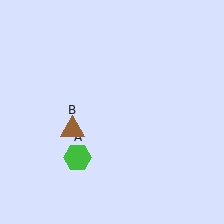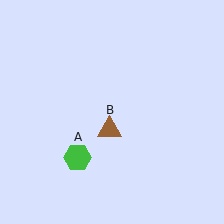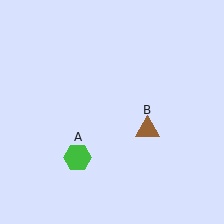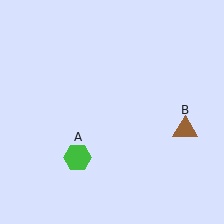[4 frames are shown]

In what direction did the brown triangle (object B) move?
The brown triangle (object B) moved right.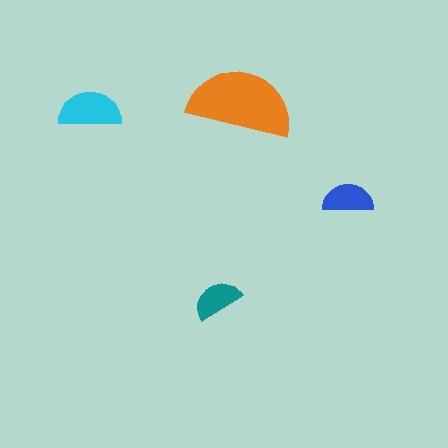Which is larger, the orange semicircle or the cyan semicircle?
The orange one.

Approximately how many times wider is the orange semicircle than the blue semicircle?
About 2 times wider.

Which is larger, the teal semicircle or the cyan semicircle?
The cyan one.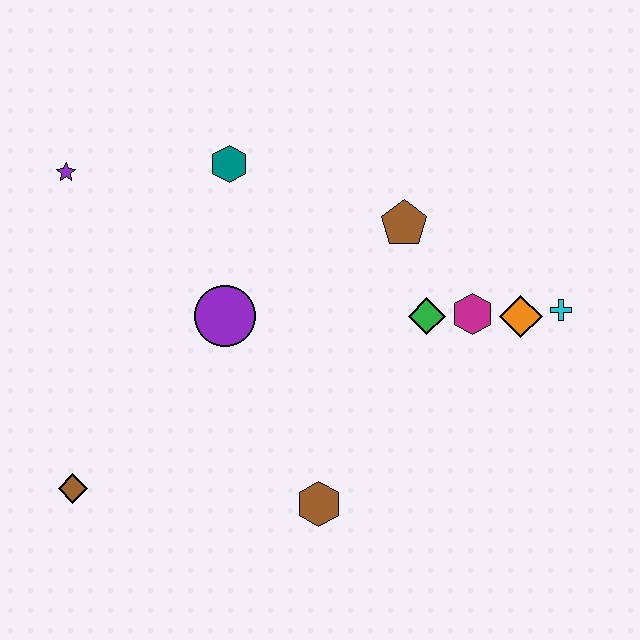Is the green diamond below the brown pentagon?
Yes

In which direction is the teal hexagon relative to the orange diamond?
The teal hexagon is to the left of the orange diamond.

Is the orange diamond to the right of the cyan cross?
No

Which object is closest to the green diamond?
The magenta hexagon is closest to the green diamond.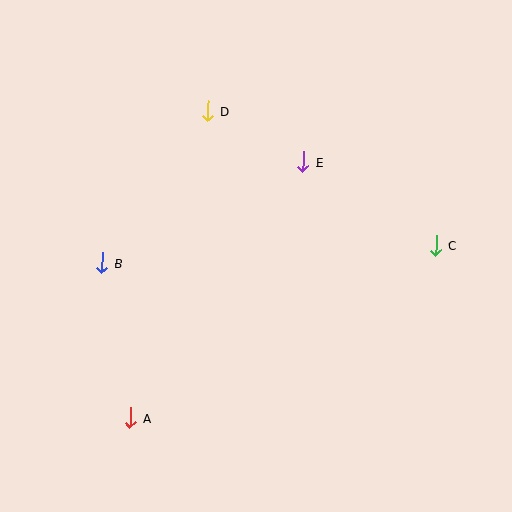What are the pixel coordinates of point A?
Point A is at (131, 418).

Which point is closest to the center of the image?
Point E at (304, 162) is closest to the center.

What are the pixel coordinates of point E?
Point E is at (304, 162).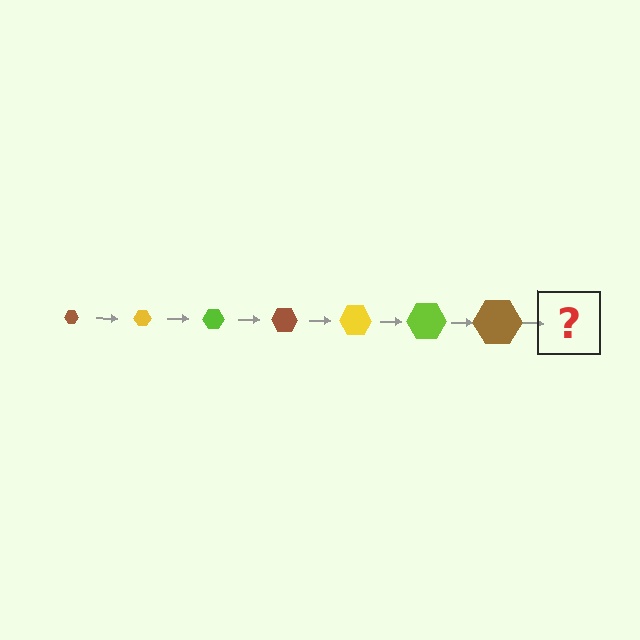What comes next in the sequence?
The next element should be a yellow hexagon, larger than the previous one.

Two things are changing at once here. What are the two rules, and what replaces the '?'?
The two rules are that the hexagon grows larger each step and the color cycles through brown, yellow, and lime. The '?' should be a yellow hexagon, larger than the previous one.